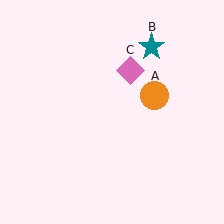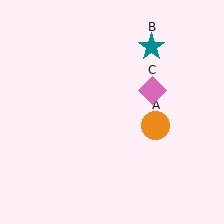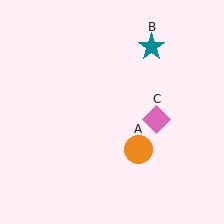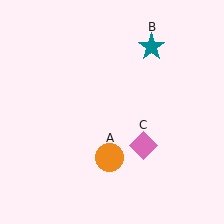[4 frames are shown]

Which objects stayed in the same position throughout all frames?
Teal star (object B) remained stationary.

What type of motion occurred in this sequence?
The orange circle (object A), pink diamond (object C) rotated clockwise around the center of the scene.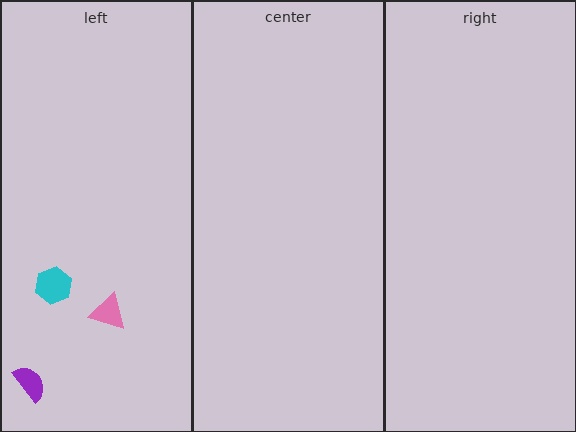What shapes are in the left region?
The cyan hexagon, the purple semicircle, the pink triangle.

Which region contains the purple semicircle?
The left region.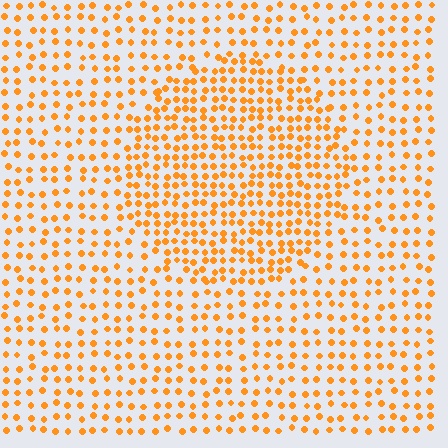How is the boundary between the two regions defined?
The boundary is defined by a change in element density (approximately 1.7x ratio). All elements are the same color, size, and shape.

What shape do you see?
I see a circle.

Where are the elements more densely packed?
The elements are more densely packed inside the circle boundary.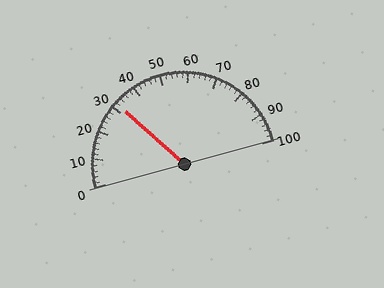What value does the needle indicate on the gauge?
The needle indicates approximately 32.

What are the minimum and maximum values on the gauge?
The gauge ranges from 0 to 100.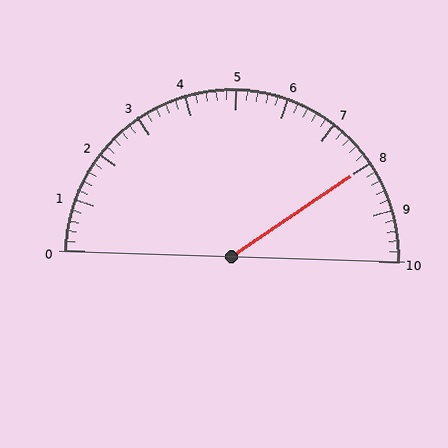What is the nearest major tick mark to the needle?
The nearest major tick mark is 8.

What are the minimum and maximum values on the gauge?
The gauge ranges from 0 to 10.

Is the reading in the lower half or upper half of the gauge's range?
The reading is in the upper half of the range (0 to 10).